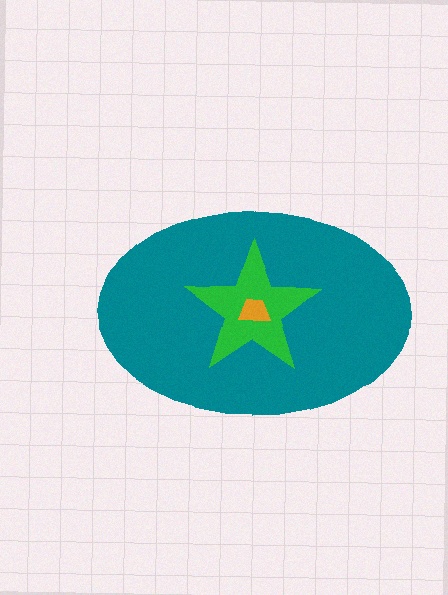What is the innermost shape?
The orange trapezoid.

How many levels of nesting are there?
3.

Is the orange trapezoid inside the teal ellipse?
Yes.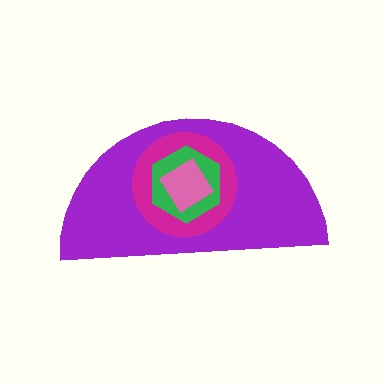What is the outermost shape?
The purple semicircle.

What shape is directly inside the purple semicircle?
The magenta circle.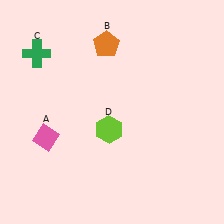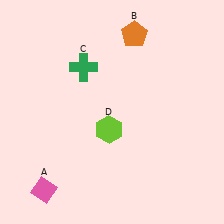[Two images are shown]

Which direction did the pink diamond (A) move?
The pink diamond (A) moved down.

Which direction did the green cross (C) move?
The green cross (C) moved right.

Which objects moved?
The objects that moved are: the pink diamond (A), the orange pentagon (B), the green cross (C).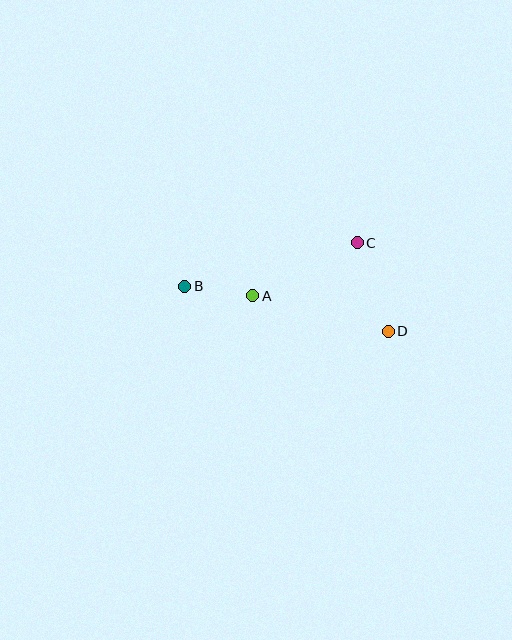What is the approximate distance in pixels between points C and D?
The distance between C and D is approximately 93 pixels.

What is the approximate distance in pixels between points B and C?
The distance between B and C is approximately 178 pixels.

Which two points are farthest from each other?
Points B and D are farthest from each other.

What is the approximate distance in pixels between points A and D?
The distance between A and D is approximately 140 pixels.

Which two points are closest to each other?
Points A and B are closest to each other.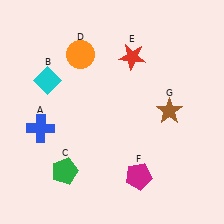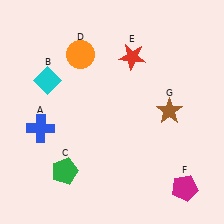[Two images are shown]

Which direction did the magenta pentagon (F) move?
The magenta pentagon (F) moved right.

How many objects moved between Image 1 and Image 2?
1 object moved between the two images.